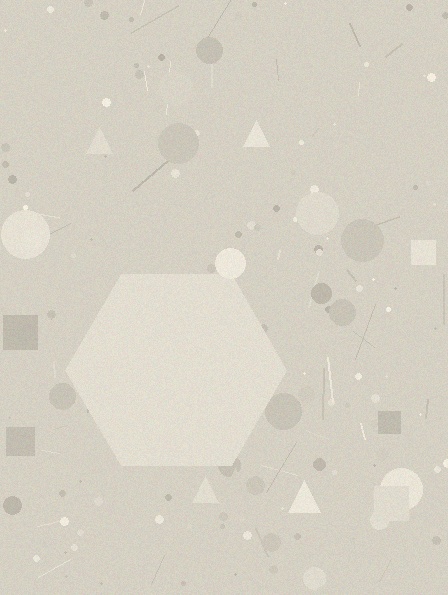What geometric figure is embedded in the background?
A hexagon is embedded in the background.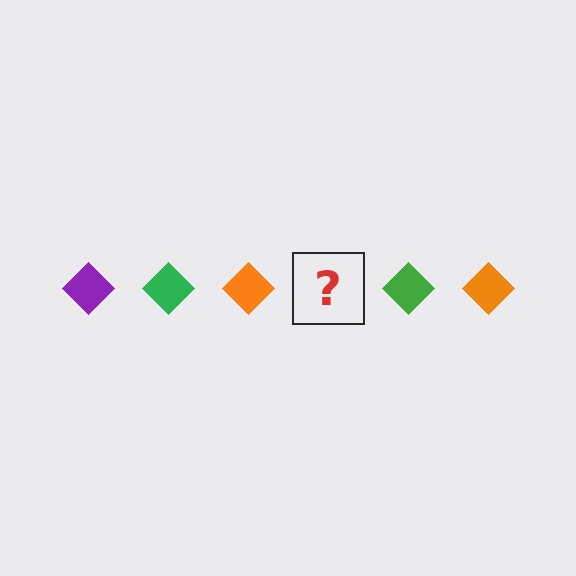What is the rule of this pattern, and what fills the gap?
The rule is that the pattern cycles through purple, green, orange diamonds. The gap should be filled with a purple diamond.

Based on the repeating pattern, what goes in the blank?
The blank should be a purple diamond.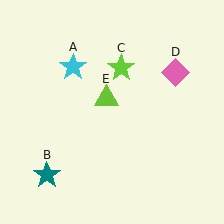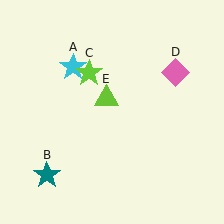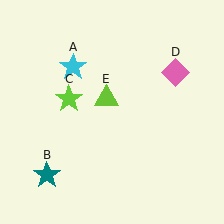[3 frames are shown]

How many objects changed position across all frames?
1 object changed position: lime star (object C).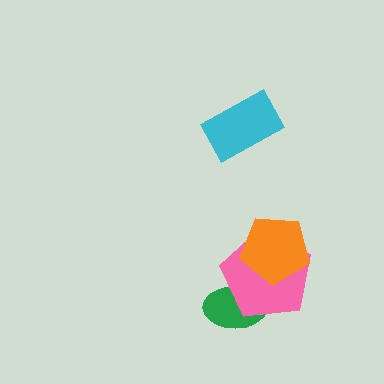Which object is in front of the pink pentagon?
The orange pentagon is in front of the pink pentagon.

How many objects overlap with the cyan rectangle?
0 objects overlap with the cyan rectangle.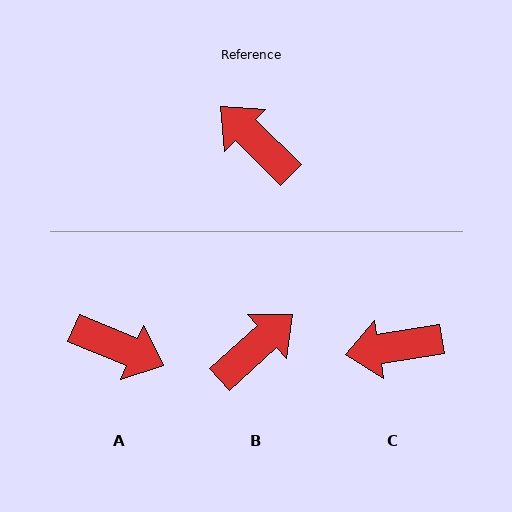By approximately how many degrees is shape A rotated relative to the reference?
Approximately 158 degrees clockwise.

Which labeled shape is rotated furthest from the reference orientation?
A, about 158 degrees away.